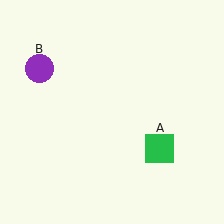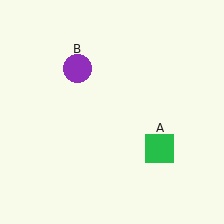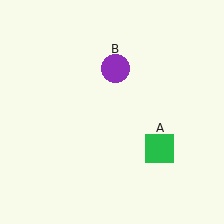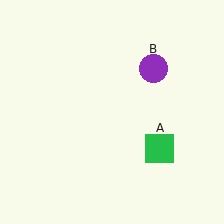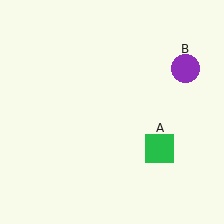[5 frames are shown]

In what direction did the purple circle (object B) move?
The purple circle (object B) moved right.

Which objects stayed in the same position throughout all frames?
Green square (object A) remained stationary.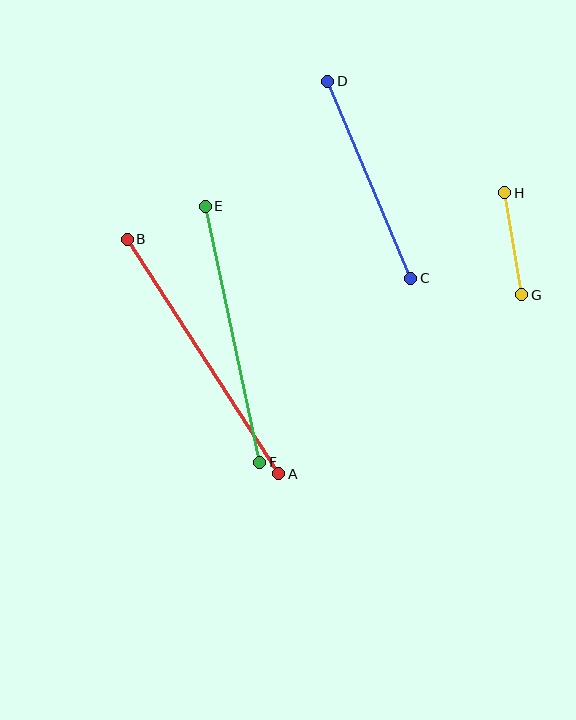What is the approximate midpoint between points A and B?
The midpoint is at approximately (203, 357) pixels.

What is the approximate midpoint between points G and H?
The midpoint is at approximately (513, 244) pixels.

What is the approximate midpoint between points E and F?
The midpoint is at approximately (233, 334) pixels.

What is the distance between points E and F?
The distance is approximately 262 pixels.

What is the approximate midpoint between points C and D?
The midpoint is at approximately (369, 180) pixels.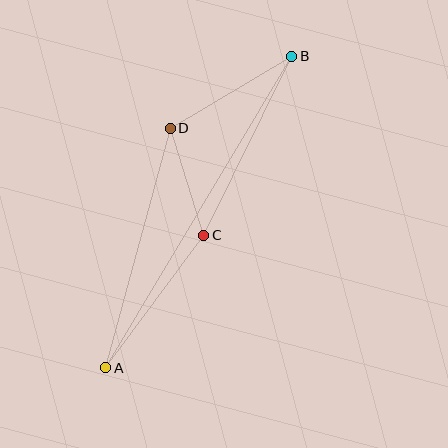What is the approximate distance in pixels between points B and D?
The distance between B and D is approximately 141 pixels.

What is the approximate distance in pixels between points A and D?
The distance between A and D is approximately 248 pixels.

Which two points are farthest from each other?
Points A and B are farthest from each other.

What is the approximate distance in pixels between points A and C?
The distance between A and C is approximately 165 pixels.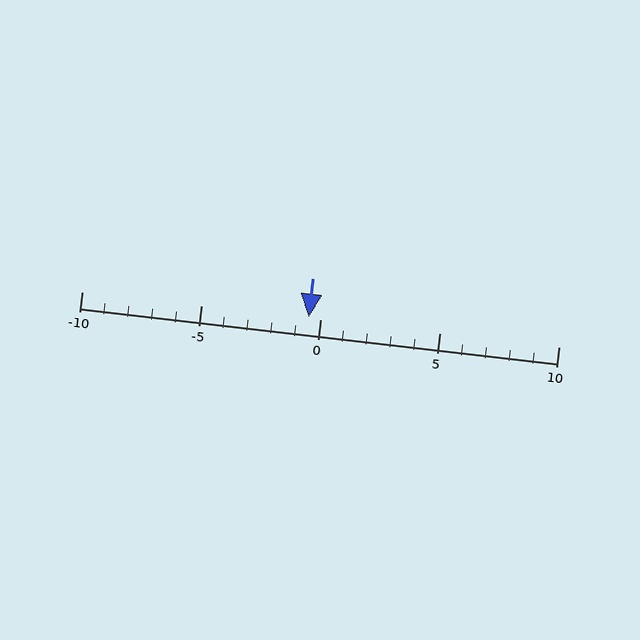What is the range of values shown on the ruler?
The ruler shows values from -10 to 10.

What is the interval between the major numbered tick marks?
The major tick marks are spaced 5 units apart.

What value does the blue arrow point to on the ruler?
The blue arrow points to approximately 0.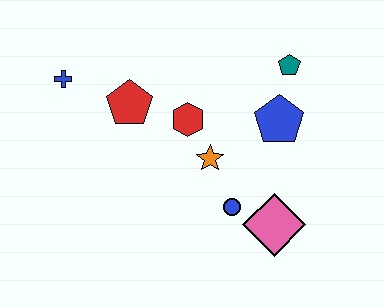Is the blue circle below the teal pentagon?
Yes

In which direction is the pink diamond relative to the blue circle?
The pink diamond is to the right of the blue circle.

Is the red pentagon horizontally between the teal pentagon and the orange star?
No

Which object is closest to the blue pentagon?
The teal pentagon is closest to the blue pentagon.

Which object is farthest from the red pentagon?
The pink diamond is farthest from the red pentagon.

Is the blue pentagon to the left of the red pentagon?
No